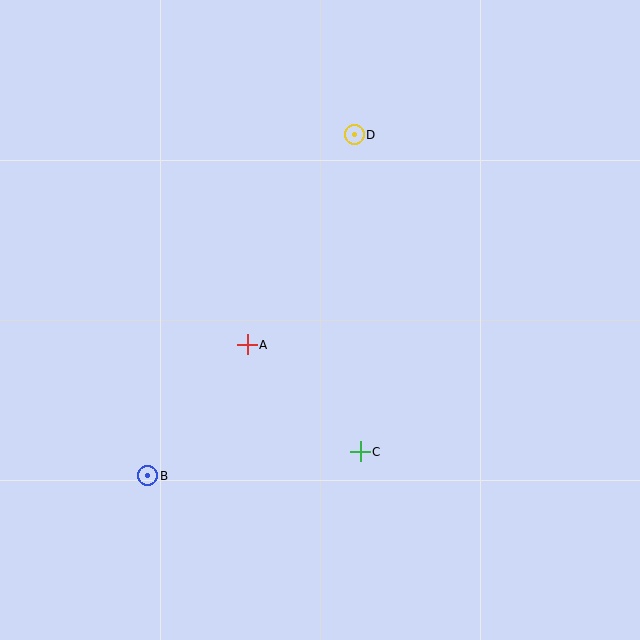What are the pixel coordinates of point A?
Point A is at (247, 345).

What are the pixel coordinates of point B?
Point B is at (148, 476).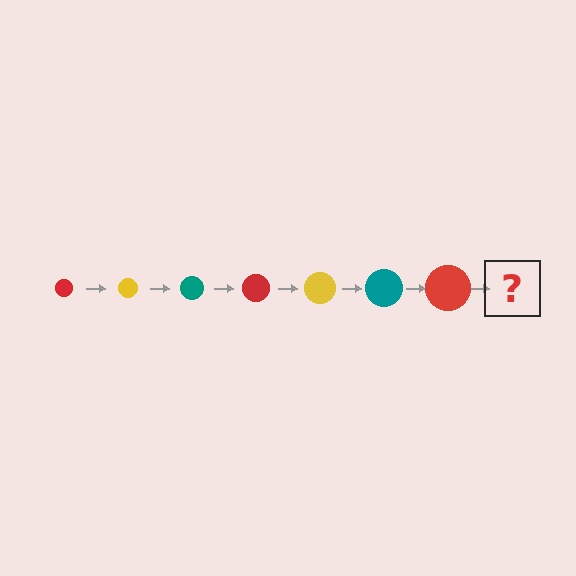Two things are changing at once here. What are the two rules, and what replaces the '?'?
The two rules are that the circle grows larger each step and the color cycles through red, yellow, and teal. The '?' should be a yellow circle, larger than the previous one.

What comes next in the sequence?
The next element should be a yellow circle, larger than the previous one.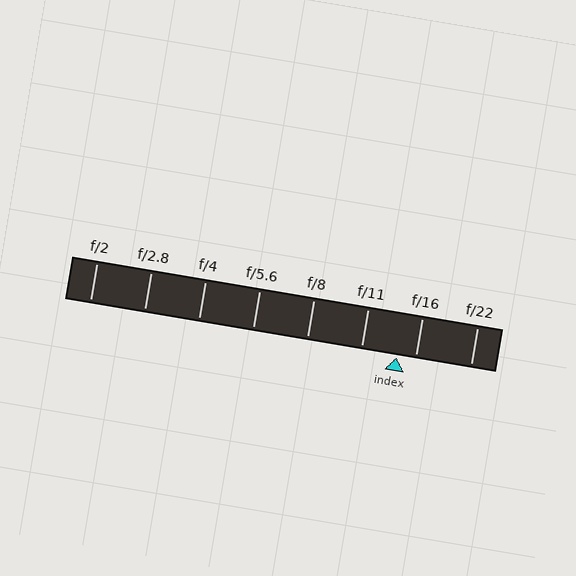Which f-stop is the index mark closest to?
The index mark is closest to f/16.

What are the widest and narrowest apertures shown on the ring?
The widest aperture shown is f/2 and the narrowest is f/22.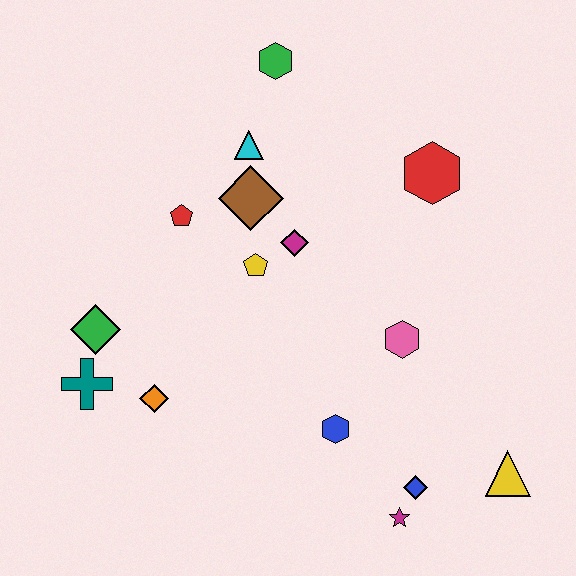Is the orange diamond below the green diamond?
Yes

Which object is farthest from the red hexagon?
The teal cross is farthest from the red hexagon.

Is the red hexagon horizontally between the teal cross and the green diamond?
No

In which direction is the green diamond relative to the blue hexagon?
The green diamond is to the left of the blue hexagon.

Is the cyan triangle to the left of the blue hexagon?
Yes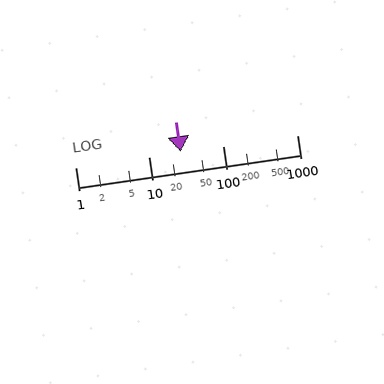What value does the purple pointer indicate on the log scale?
The pointer indicates approximately 27.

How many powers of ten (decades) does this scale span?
The scale spans 3 decades, from 1 to 1000.